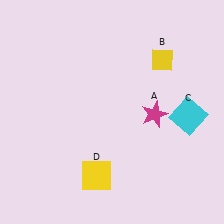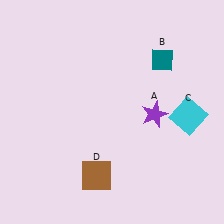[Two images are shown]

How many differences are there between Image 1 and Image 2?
There are 3 differences between the two images.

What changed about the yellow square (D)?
In Image 1, D is yellow. In Image 2, it changed to brown.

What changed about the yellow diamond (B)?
In Image 1, B is yellow. In Image 2, it changed to teal.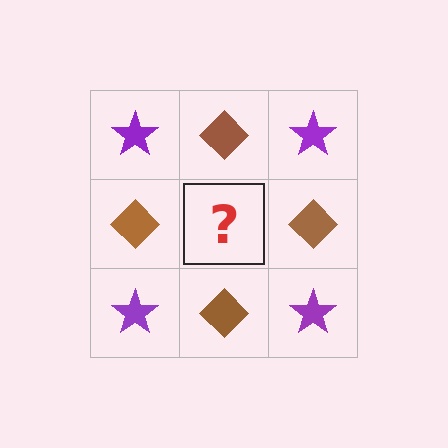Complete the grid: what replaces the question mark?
The question mark should be replaced with a purple star.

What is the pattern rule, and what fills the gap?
The rule is that it alternates purple star and brown diamond in a checkerboard pattern. The gap should be filled with a purple star.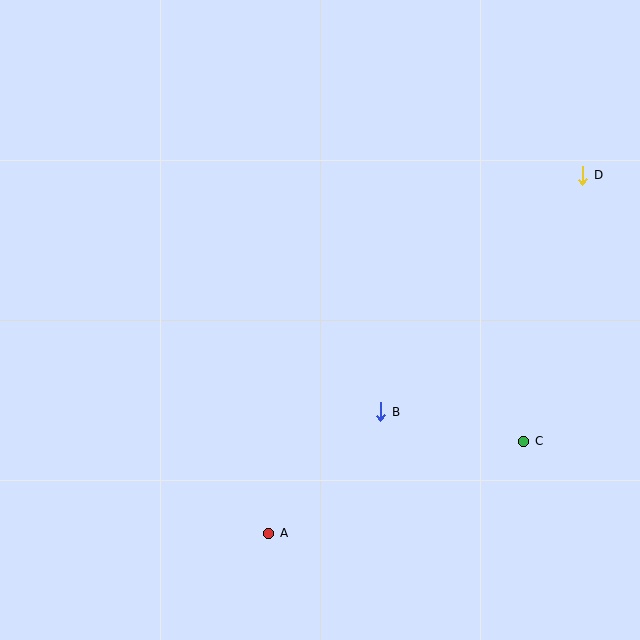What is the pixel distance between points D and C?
The distance between D and C is 272 pixels.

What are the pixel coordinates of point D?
Point D is at (583, 175).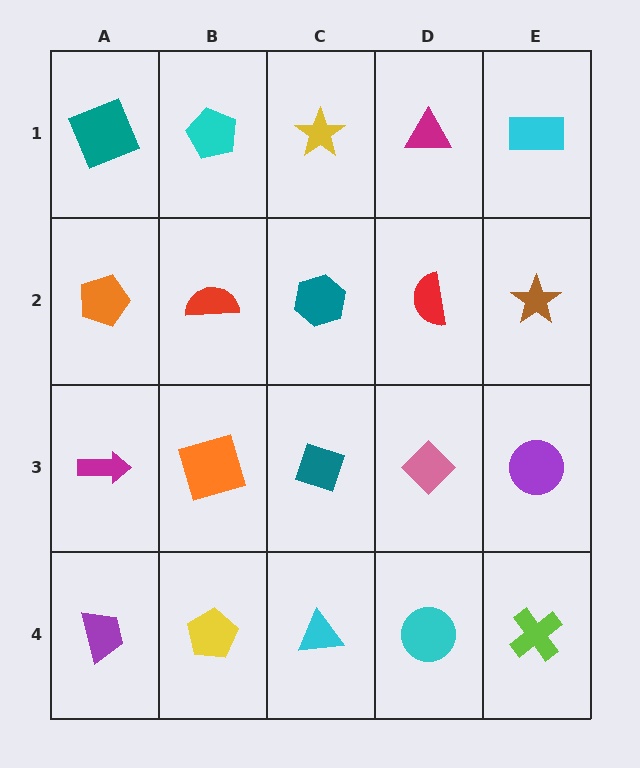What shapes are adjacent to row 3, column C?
A teal hexagon (row 2, column C), a cyan triangle (row 4, column C), an orange square (row 3, column B), a pink diamond (row 3, column D).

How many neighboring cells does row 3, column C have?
4.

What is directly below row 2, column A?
A magenta arrow.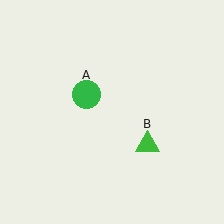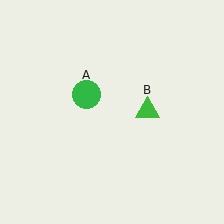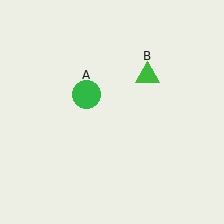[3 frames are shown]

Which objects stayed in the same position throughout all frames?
Green circle (object A) remained stationary.